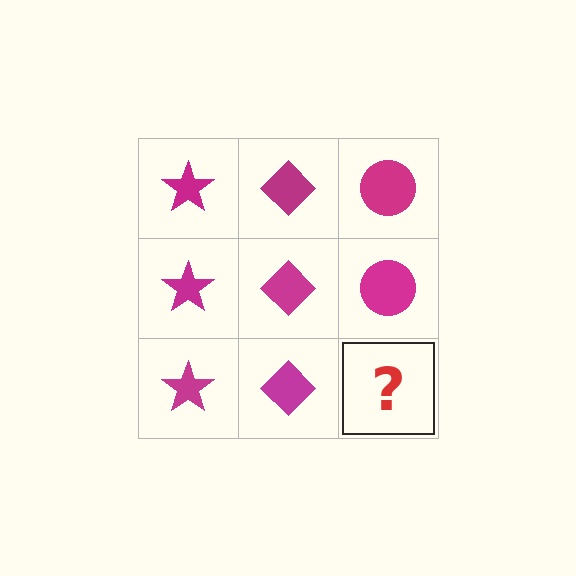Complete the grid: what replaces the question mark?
The question mark should be replaced with a magenta circle.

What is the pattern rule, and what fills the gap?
The rule is that each column has a consistent shape. The gap should be filled with a magenta circle.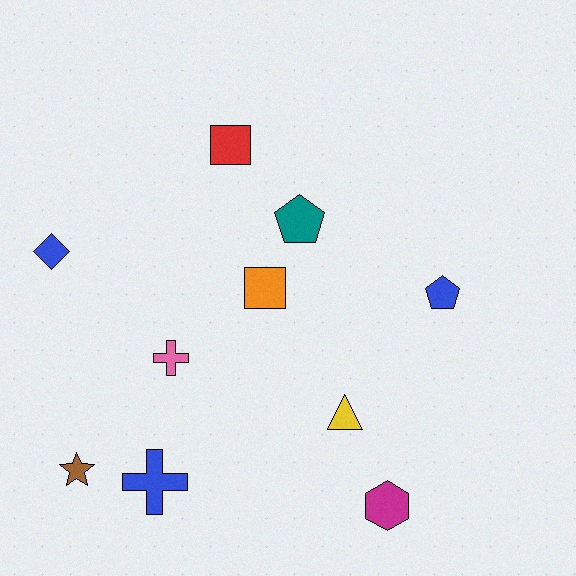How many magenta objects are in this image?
There is 1 magenta object.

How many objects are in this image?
There are 10 objects.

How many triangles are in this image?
There is 1 triangle.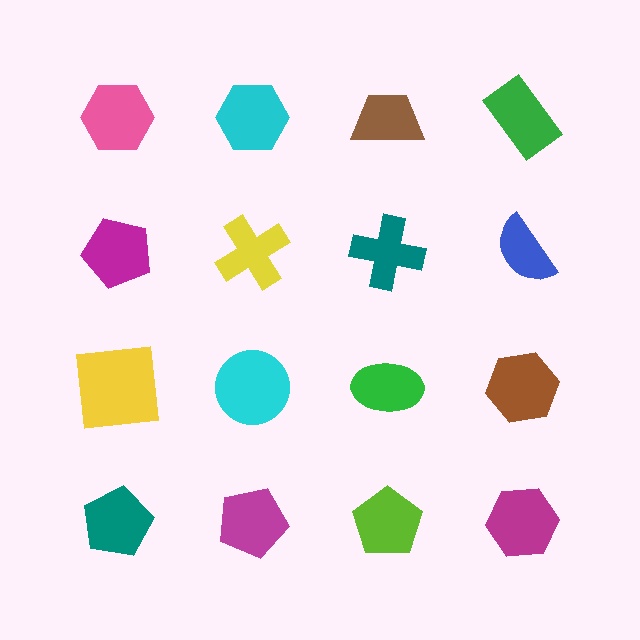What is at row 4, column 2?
A magenta pentagon.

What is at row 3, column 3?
A green ellipse.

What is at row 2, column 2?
A yellow cross.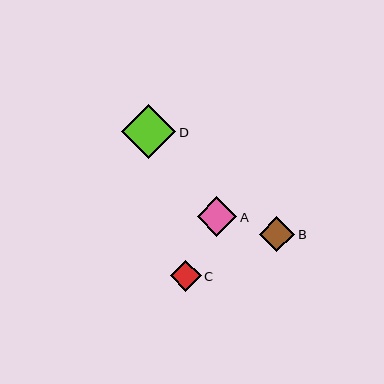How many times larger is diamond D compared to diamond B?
Diamond D is approximately 1.5 times the size of diamond B.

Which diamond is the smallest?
Diamond C is the smallest with a size of approximately 31 pixels.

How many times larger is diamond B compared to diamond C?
Diamond B is approximately 1.1 times the size of diamond C.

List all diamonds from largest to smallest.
From largest to smallest: D, A, B, C.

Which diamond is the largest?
Diamond D is the largest with a size of approximately 54 pixels.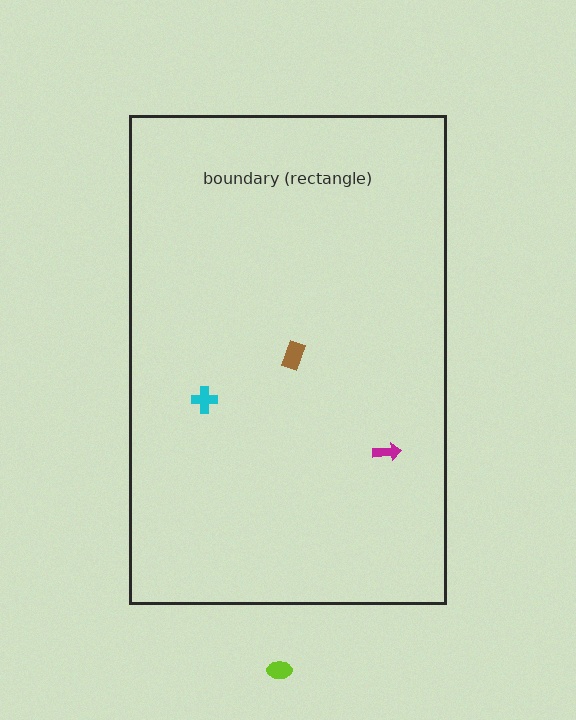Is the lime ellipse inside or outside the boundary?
Outside.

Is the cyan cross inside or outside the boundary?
Inside.